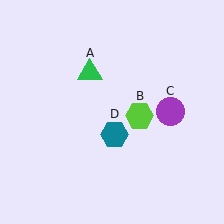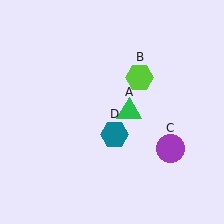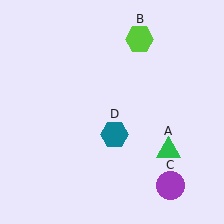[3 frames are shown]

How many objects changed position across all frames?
3 objects changed position: green triangle (object A), lime hexagon (object B), purple circle (object C).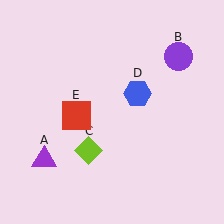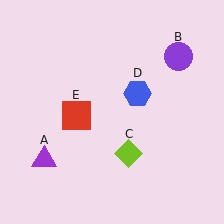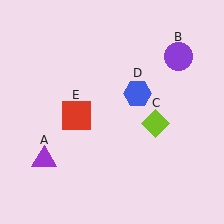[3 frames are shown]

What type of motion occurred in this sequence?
The lime diamond (object C) rotated counterclockwise around the center of the scene.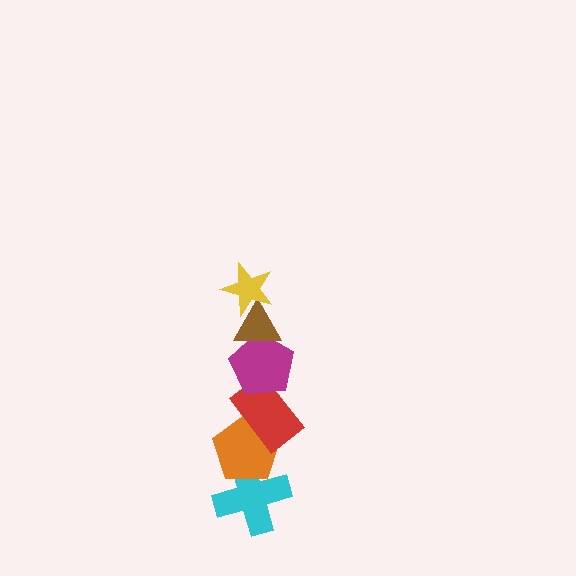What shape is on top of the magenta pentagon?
The brown triangle is on top of the magenta pentagon.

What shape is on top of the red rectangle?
The magenta pentagon is on top of the red rectangle.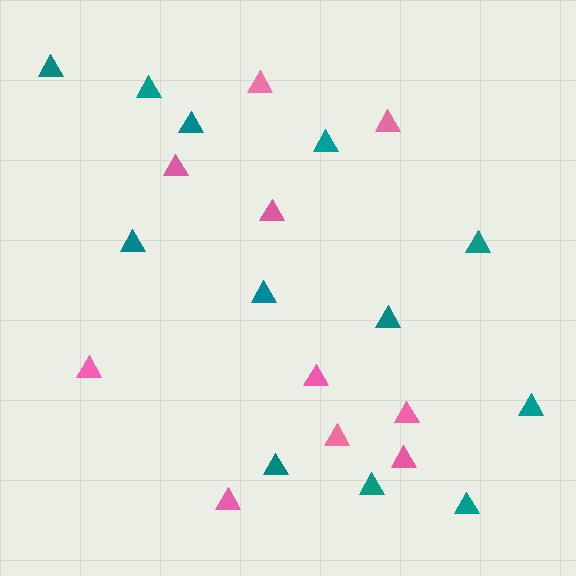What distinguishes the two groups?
There are 2 groups: one group of pink triangles (10) and one group of teal triangles (12).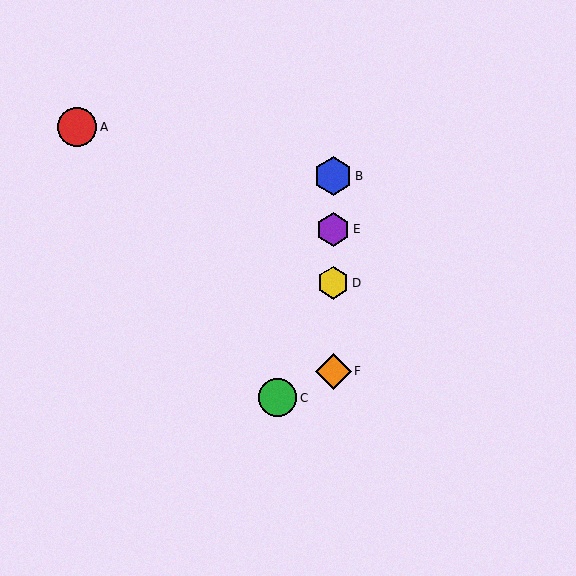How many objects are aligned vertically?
4 objects (B, D, E, F) are aligned vertically.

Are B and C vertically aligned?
No, B is at x≈333 and C is at x≈278.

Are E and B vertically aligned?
Yes, both are at x≈333.